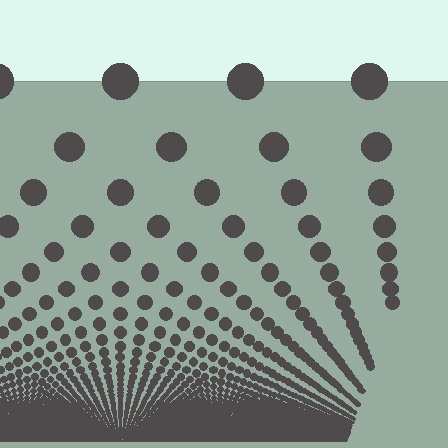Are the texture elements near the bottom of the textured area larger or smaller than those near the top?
Smaller. The gradient is inverted — elements near the bottom are smaller and denser.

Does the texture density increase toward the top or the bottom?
Density increases toward the bottom.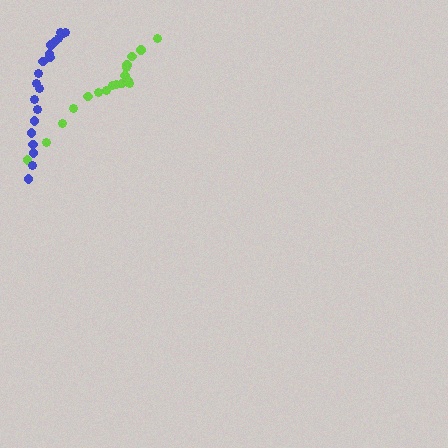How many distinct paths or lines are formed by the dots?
There are 2 distinct paths.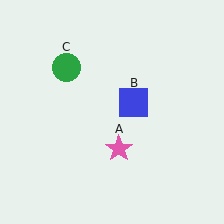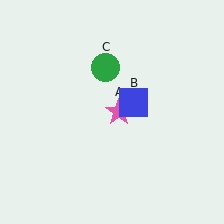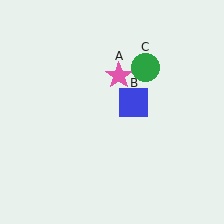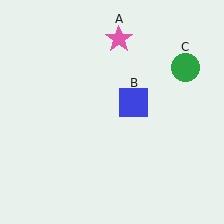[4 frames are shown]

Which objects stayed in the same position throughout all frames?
Blue square (object B) remained stationary.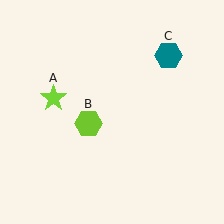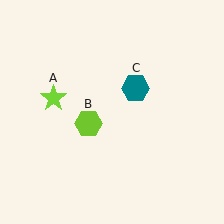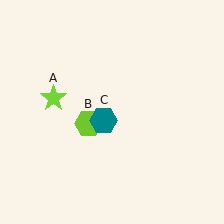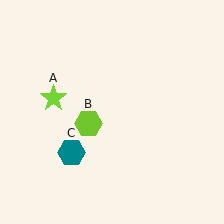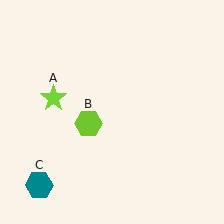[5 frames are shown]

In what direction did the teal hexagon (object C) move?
The teal hexagon (object C) moved down and to the left.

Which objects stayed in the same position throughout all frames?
Lime star (object A) and lime hexagon (object B) remained stationary.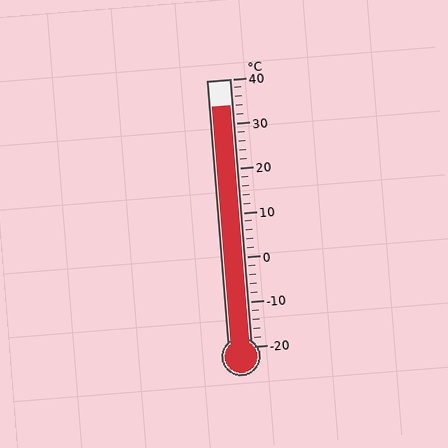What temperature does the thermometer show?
The thermometer shows approximately 34°C.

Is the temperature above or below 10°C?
The temperature is above 10°C.